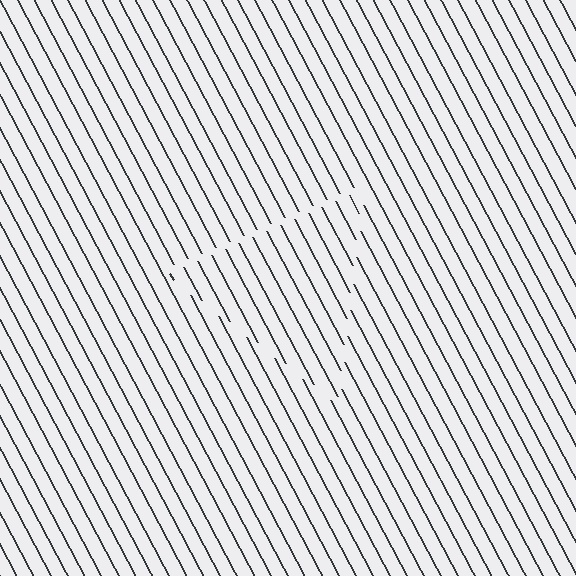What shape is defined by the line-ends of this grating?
An illusory triangle. The interior of the shape contains the same grating, shifted by half a period — the contour is defined by the phase discontinuity where line-ends from the inner and outer gratings abut.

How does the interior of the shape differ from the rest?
The interior of the shape contains the same grating, shifted by half a period — the contour is defined by the phase discontinuity where line-ends from the inner and outer gratings abut.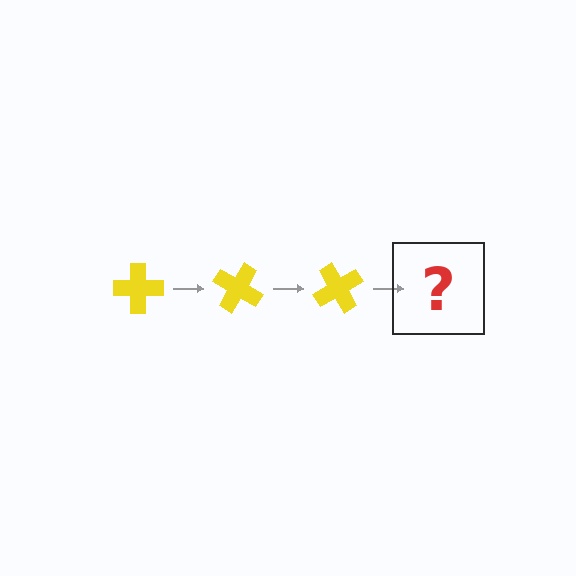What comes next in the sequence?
The next element should be a yellow cross rotated 90 degrees.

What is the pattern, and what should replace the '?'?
The pattern is that the cross rotates 30 degrees each step. The '?' should be a yellow cross rotated 90 degrees.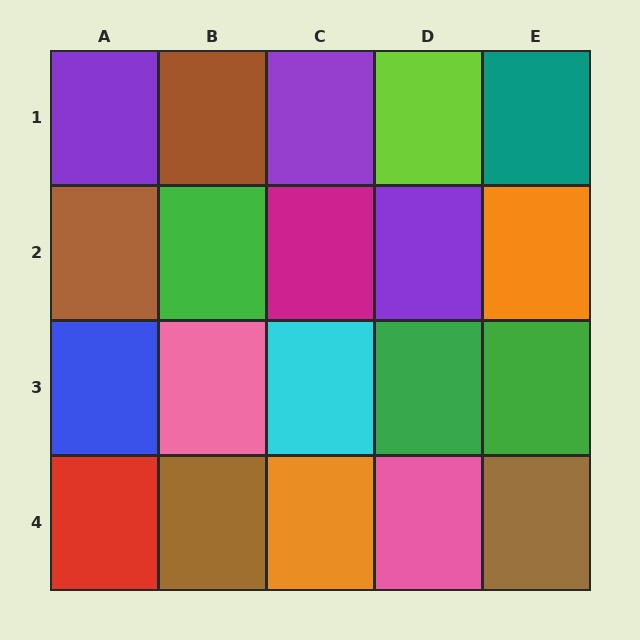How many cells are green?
3 cells are green.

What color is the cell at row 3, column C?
Cyan.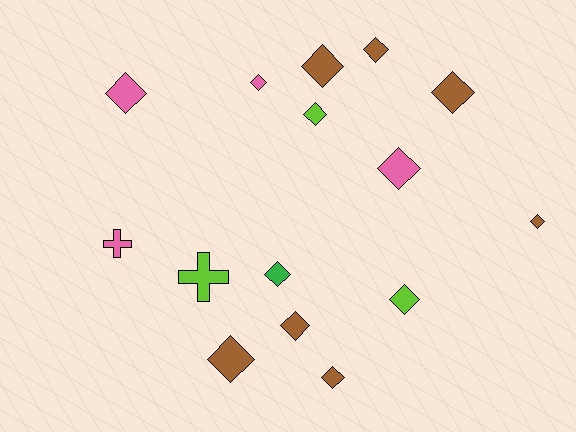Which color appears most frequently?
Brown, with 7 objects.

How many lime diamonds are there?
There are 2 lime diamonds.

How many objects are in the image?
There are 15 objects.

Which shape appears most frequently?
Diamond, with 13 objects.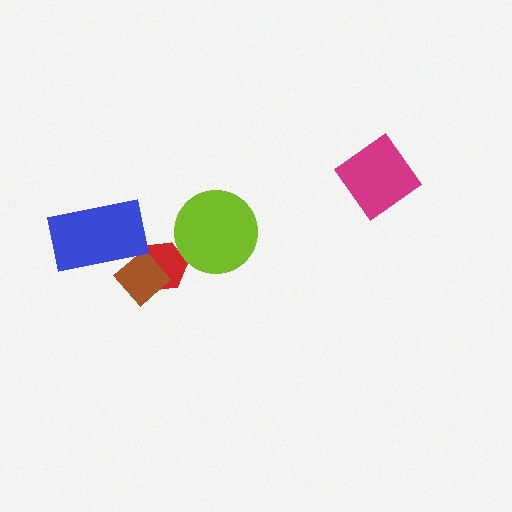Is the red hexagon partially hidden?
Yes, it is partially covered by another shape.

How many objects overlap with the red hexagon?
1 object overlaps with the red hexagon.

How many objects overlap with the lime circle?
0 objects overlap with the lime circle.